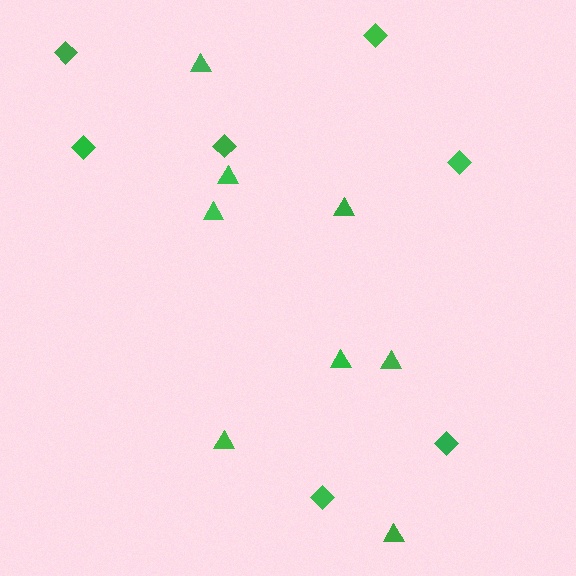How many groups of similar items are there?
There are 2 groups: one group of diamonds (7) and one group of triangles (8).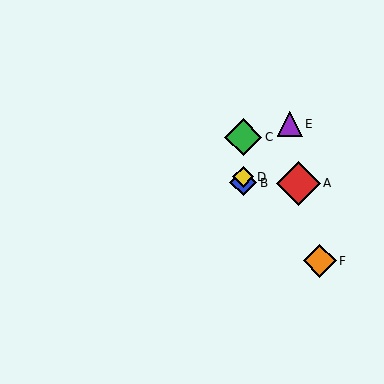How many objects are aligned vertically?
3 objects (B, C, D) are aligned vertically.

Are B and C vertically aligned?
Yes, both are at x≈243.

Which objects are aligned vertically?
Objects B, C, D are aligned vertically.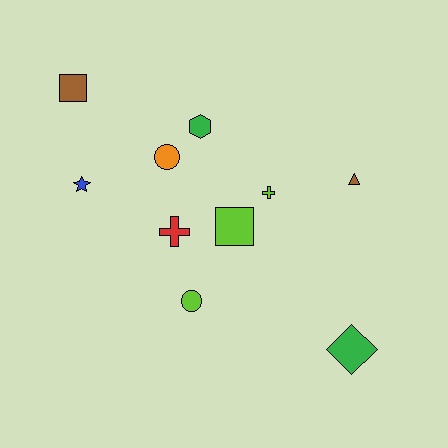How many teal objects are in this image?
There are no teal objects.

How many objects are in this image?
There are 10 objects.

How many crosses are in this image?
There are 2 crosses.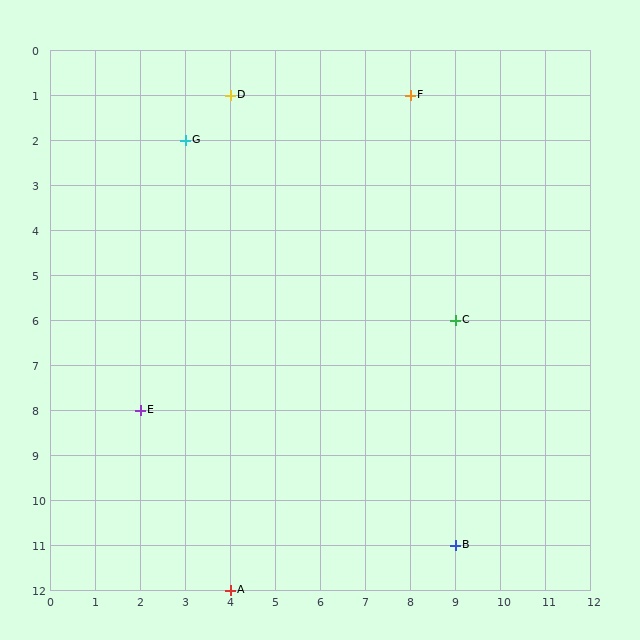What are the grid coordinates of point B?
Point B is at grid coordinates (9, 11).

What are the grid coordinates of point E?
Point E is at grid coordinates (2, 8).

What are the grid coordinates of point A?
Point A is at grid coordinates (4, 12).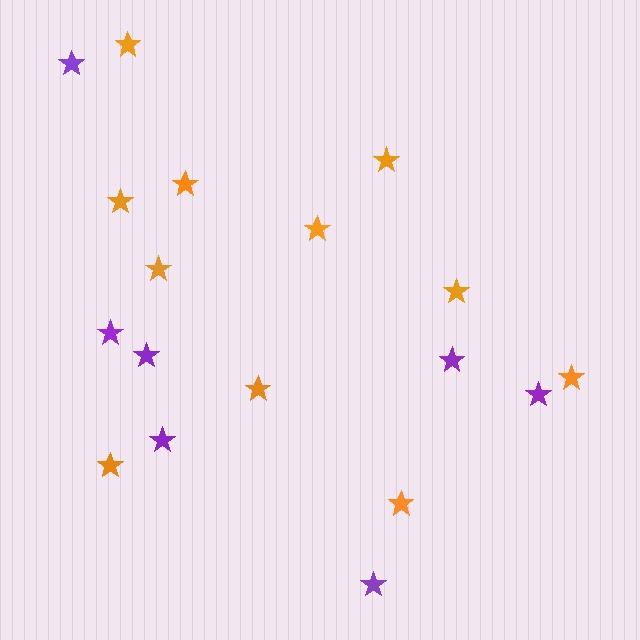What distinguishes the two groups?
There are 2 groups: one group of orange stars (11) and one group of purple stars (7).